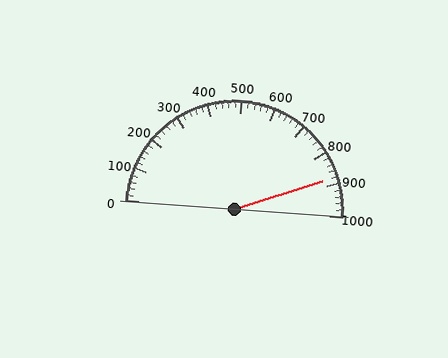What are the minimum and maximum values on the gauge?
The gauge ranges from 0 to 1000.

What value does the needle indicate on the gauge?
The needle indicates approximately 880.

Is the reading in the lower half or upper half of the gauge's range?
The reading is in the upper half of the range (0 to 1000).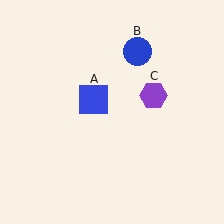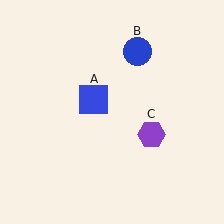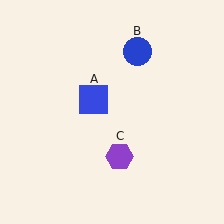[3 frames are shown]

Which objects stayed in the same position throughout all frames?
Blue square (object A) and blue circle (object B) remained stationary.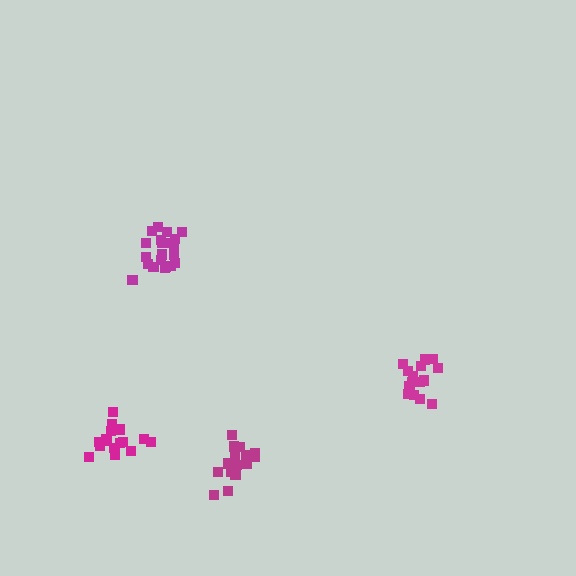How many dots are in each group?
Group 1: 21 dots, Group 2: 16 dots, Group 3: 16 dots, Group 4: 15 dots (68 total).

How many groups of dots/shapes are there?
There are 4 groups.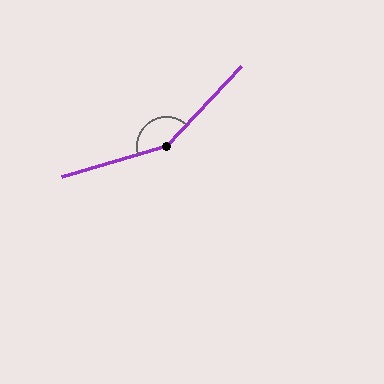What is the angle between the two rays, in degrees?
Approximately 149 degrees.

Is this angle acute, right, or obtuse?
It is obtuse.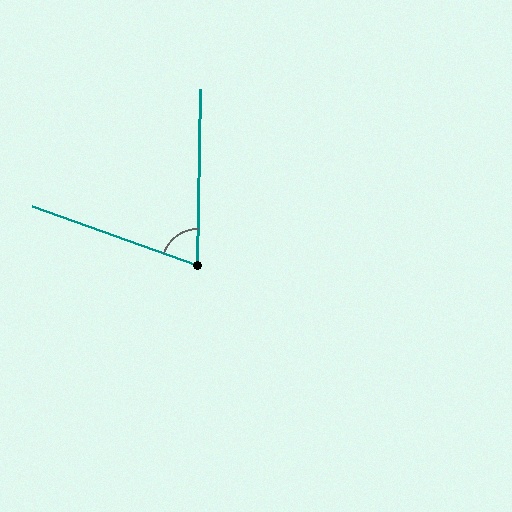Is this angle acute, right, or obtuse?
It is acute.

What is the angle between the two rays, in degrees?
Approximately 71 degrees.